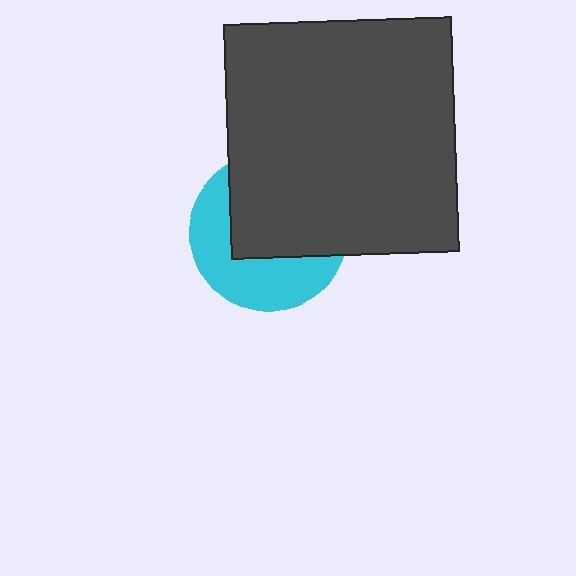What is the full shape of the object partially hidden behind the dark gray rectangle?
The partially hidden object is a cyan circle.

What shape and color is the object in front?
The object in front is a dark gray rectangle.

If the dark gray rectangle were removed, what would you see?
You would see the complete cyan circle.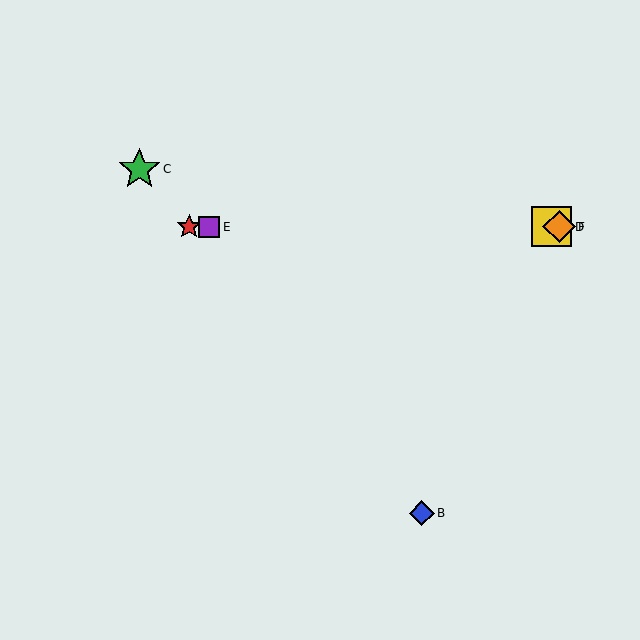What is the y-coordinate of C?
Object C is at y≈169.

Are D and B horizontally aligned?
No, D is at y≈227 and B is at y≈513.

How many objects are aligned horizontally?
4 objects (A, D, E, F) are aligned horizontally.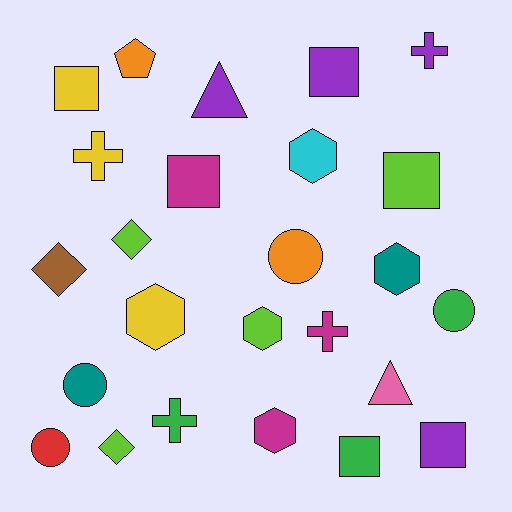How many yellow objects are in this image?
There are 3 yellow objects.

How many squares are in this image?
There are 6 squares.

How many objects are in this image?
There are 25 objects.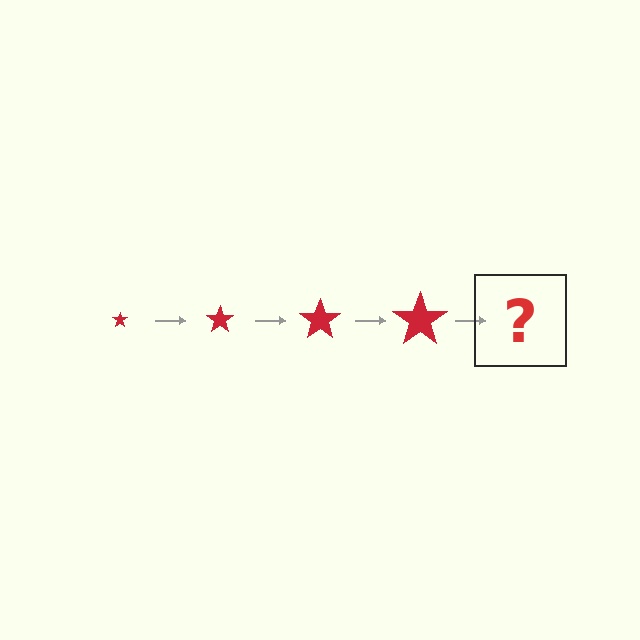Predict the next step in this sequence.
The next step is a red star, larger than the previous one.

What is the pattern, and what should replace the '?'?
The pattern is that the star gets progressively larger each step. The '?' should be a red star, larger than the previous one.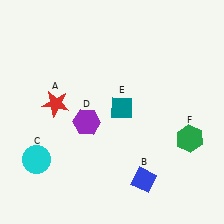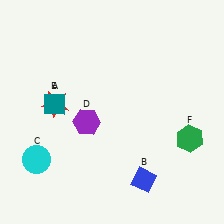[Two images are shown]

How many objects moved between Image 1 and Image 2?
1 object moved between the two images.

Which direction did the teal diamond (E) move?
The teal diamond (E) moved left.